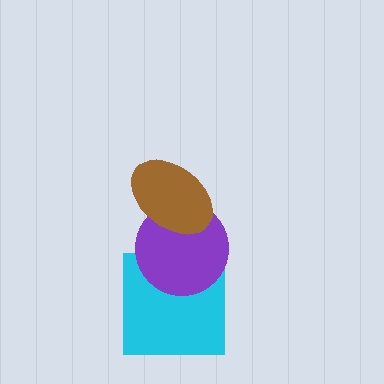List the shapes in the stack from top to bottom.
From top to bottom: the brown ellipse, the purple circle, the cyan square.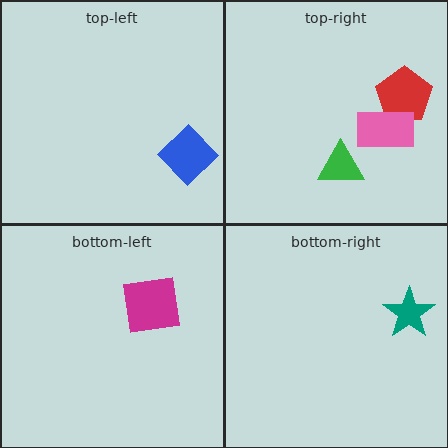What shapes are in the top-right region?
The red pentagon, the pink rectangle, the green triangle.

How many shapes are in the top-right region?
3.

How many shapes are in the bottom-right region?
1.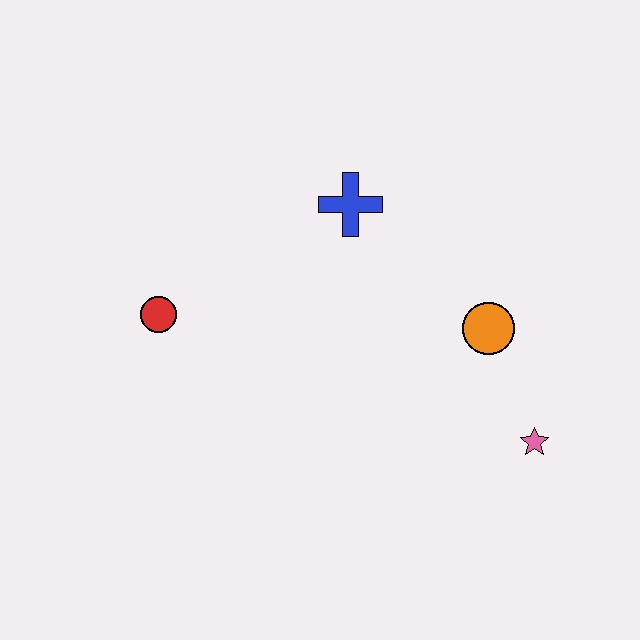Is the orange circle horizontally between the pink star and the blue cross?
Yes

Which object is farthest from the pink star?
The red circle is farthest from the pink star.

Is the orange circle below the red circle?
Yes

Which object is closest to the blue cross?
The orange circle is closest to the blue cross.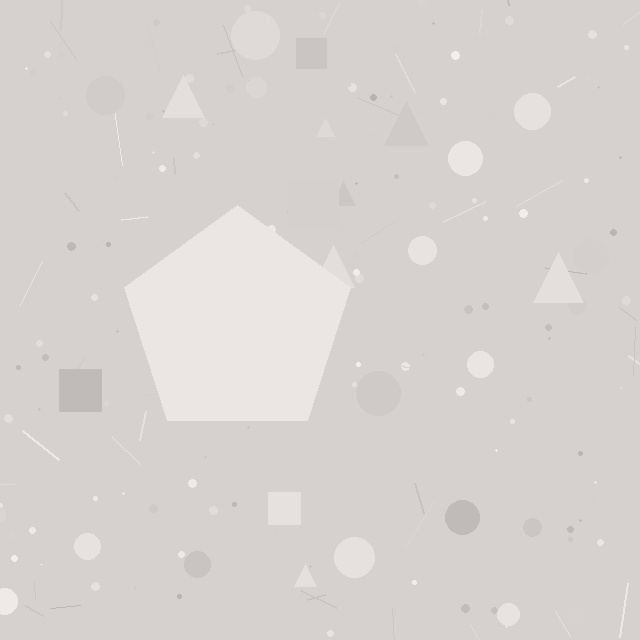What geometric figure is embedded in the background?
A pentagon is embedded in the background.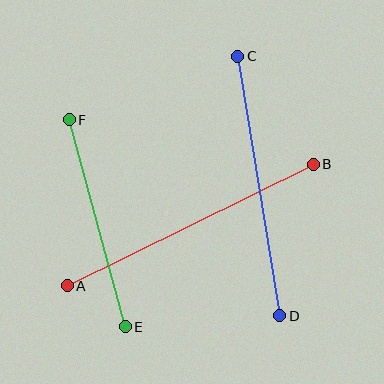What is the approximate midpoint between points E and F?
The midpoint is at approximately (97, 223) pixels.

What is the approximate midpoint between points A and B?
The midpoint is at approximately (190, 225) pixels.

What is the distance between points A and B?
The distance is approximately 274 pixels.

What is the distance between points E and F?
The distance is approximately 215 pixels.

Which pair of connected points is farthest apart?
Points A and B are farthest apart.